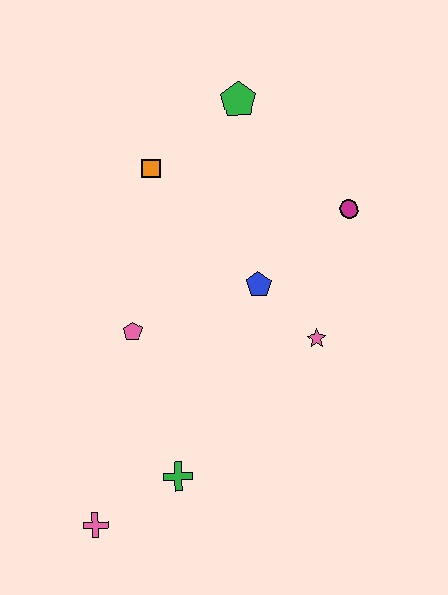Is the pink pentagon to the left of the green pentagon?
Yes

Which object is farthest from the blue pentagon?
The pink cross is farthest from the blue pentagon.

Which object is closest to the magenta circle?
The blue pentagon is closest to the magenta circle.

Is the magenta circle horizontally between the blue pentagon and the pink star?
No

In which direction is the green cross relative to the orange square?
The green cross is below the orange square.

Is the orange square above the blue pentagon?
Yes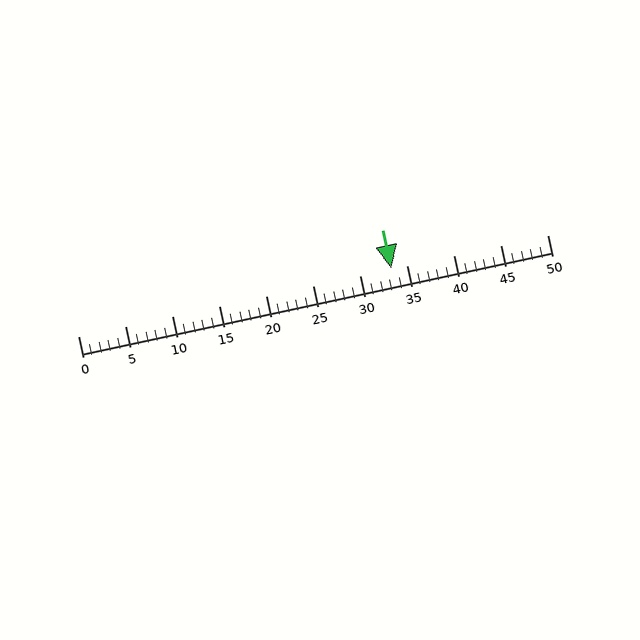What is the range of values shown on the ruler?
The ruler shows values from 0 to 50.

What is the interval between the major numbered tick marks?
The major tick marks are spaced 5 units apart.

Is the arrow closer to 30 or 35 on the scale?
The arrow is closer to 35.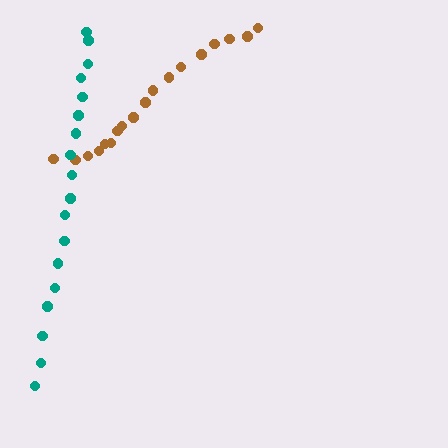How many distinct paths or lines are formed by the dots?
There are 2 distinct paths.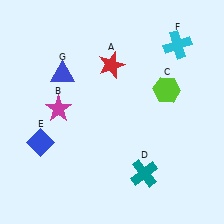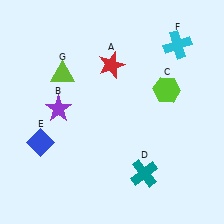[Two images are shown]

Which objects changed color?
B changed from magenta to purple. G changed from blue to lime.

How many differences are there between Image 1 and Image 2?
There are 2 differences between the two images.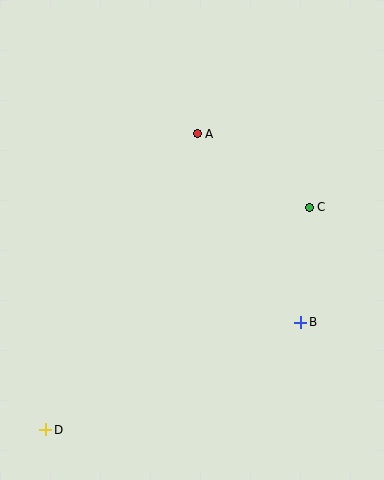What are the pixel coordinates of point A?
Point A is at (197, 134).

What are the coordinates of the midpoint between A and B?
The midpoint between A and B is at (249, 228).